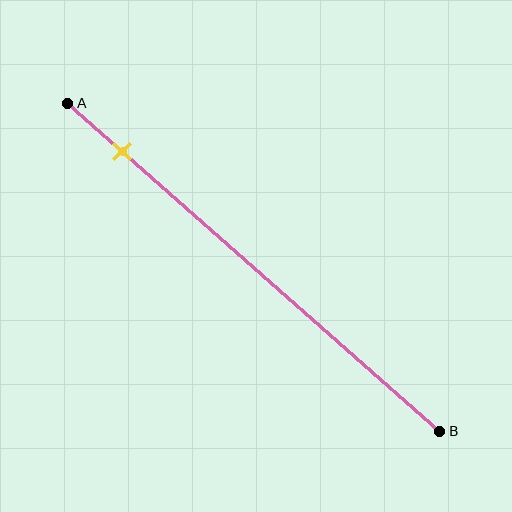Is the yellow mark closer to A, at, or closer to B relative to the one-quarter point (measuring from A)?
The yellow mark is closer to point A than the one-quarter point of segment AB.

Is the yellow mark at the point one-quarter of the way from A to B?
No, the mark is at about 15% from A, not at the 25% one-quarter point.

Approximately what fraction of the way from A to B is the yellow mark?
The yellow mark is approximately 15% of the way from A to B.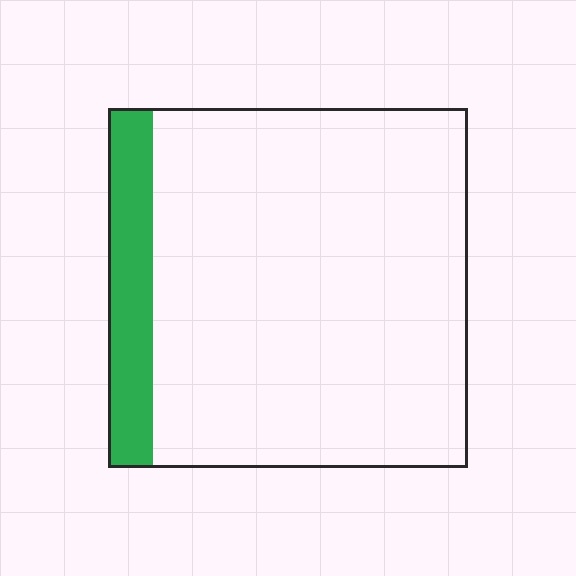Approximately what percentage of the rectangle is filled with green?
Approximately 10%.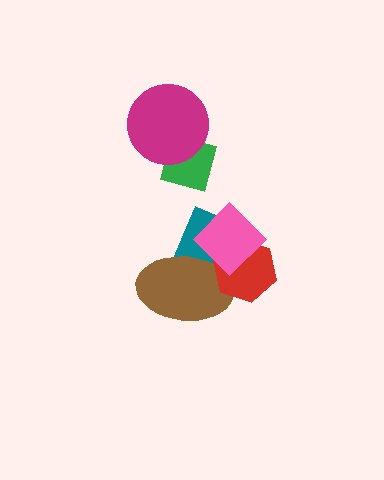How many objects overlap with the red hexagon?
3 objects overlap with the red hexagon.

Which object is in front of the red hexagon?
The pink diamond is in front of the red hexagon.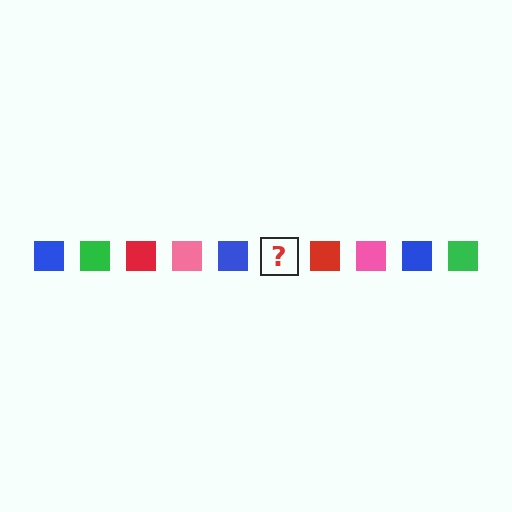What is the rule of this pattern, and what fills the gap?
The rule is that the pattern cycles through blue, green, red, pink squares. The gap should be filled with a green square.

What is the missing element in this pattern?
The missing element is a green square.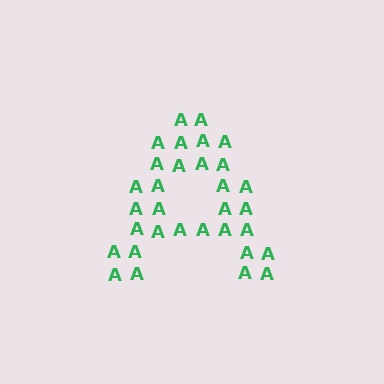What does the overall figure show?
The overall figure shows the letter A.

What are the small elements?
The small elements are letter A's.